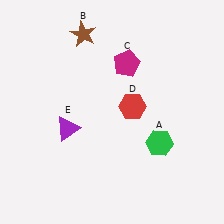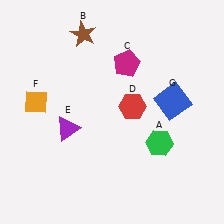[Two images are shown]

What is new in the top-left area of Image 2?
An orange diamond (F) was added in the top-left area of Image 2.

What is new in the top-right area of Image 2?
A blue square (G) was added in the top-right area of Image 2.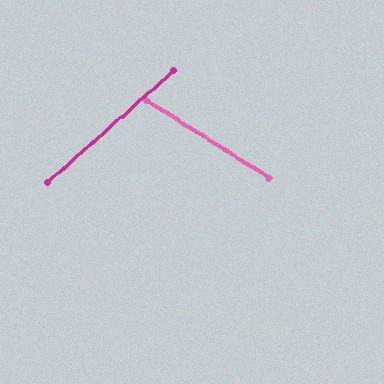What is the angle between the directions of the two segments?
Approximately 74 degrees.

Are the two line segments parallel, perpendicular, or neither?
Neither parallel nor perpendicular — they differ by about 74°.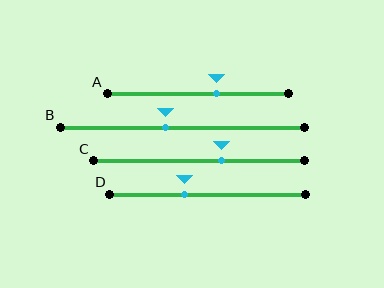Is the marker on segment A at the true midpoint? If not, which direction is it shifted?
No, the marker on segment A is shifted to the right by about 10% of the segment length.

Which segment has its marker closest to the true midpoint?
Segment B has its marker closest to the true midpoint.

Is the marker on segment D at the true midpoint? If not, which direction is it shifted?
No, the marker on segment D is shifted to the left by about 12% of the segment length.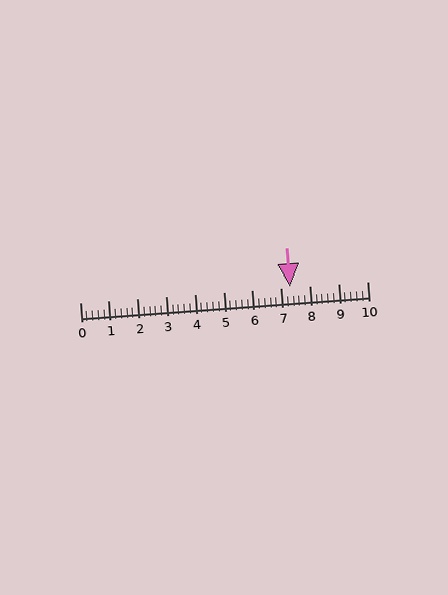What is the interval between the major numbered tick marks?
The major tick marks are spaced 1 units apart.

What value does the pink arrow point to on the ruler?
The pink arrow points to approximately 7.3.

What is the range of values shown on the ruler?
The ruler shows values from 0 to 10.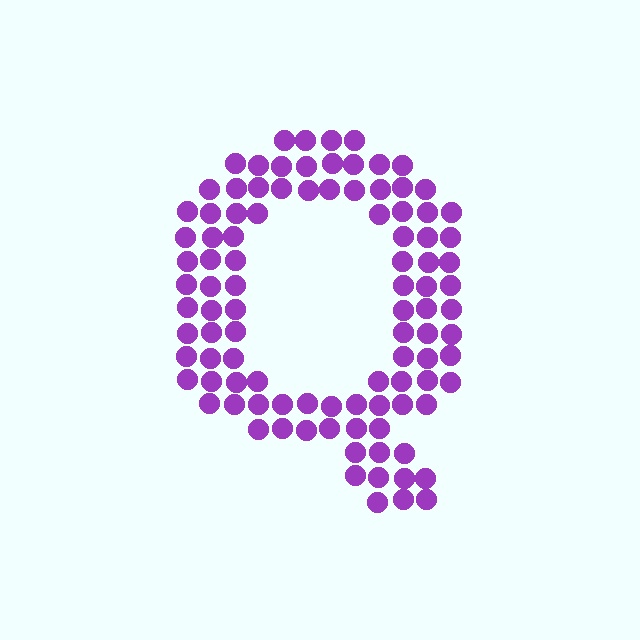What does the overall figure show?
The overall figure shows the letter Q.